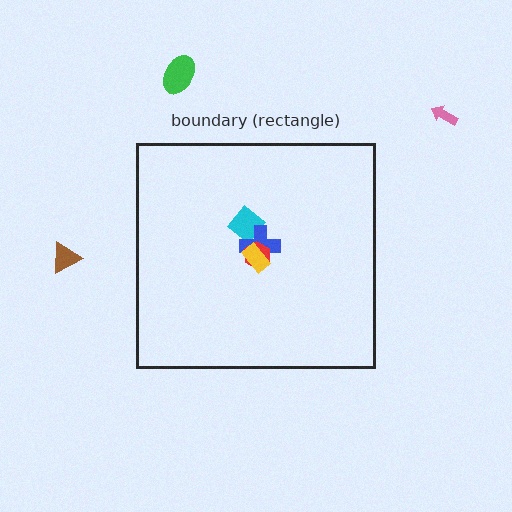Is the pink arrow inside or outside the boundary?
Outside.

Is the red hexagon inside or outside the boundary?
Inside.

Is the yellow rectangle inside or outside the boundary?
Inside.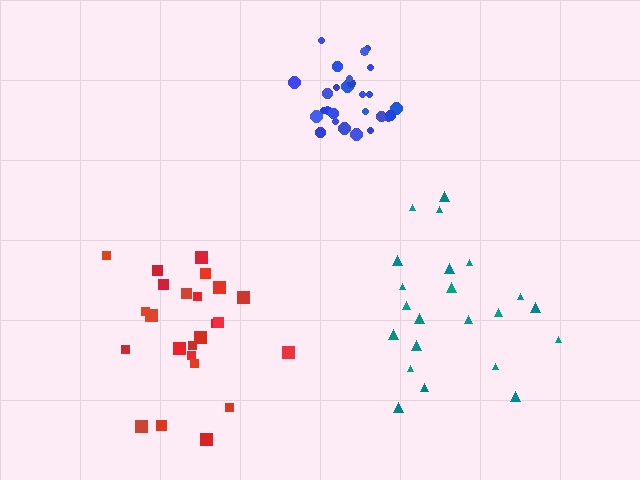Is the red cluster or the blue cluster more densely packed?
Blue.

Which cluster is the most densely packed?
Blue.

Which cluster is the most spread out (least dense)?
Teal.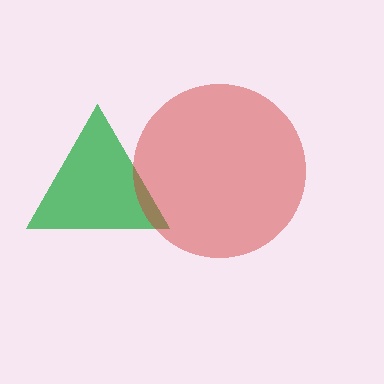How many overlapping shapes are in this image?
There are 2 overlapping shapes in the image.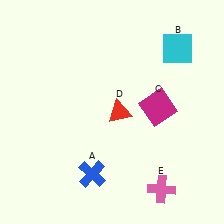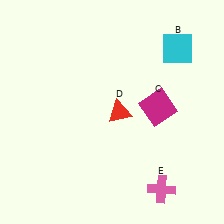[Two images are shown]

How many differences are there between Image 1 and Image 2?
There is 1 difference between the two images.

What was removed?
The blue cross (A) was removed in Image 2.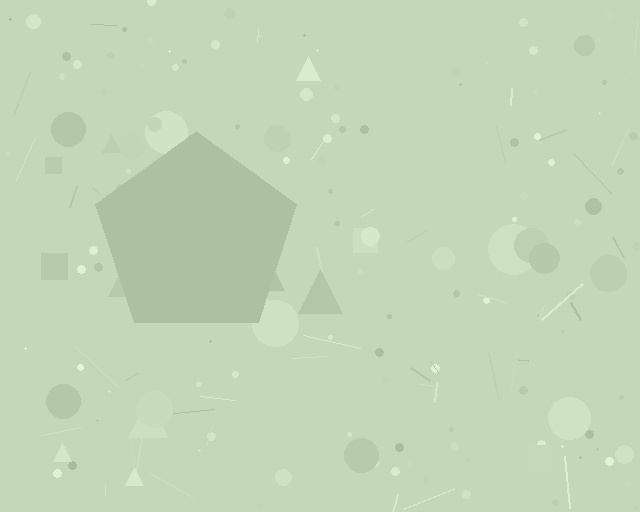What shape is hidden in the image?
A pentagon is hidden in the image.